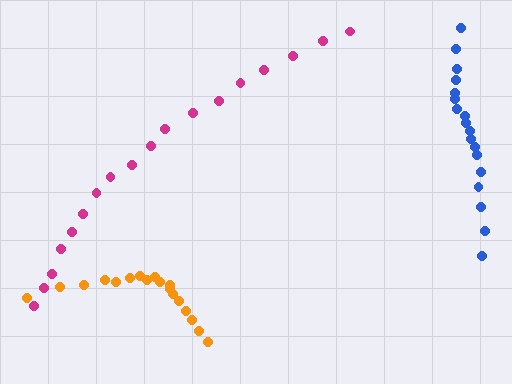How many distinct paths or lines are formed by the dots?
There are 3 distinct paths.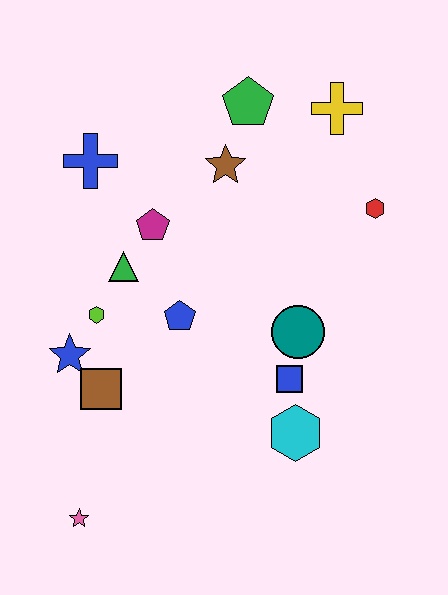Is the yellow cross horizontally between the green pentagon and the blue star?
No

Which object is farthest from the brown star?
The pink star is farthest from the brown star.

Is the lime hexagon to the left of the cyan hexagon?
Yes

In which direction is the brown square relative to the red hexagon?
The brown square is to the left of the red hexagon.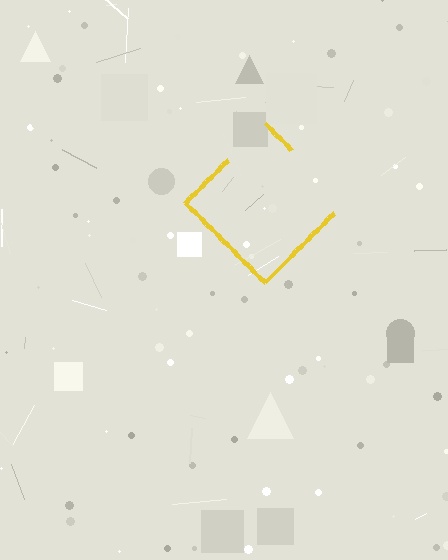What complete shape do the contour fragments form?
The contour fragments form a diamond.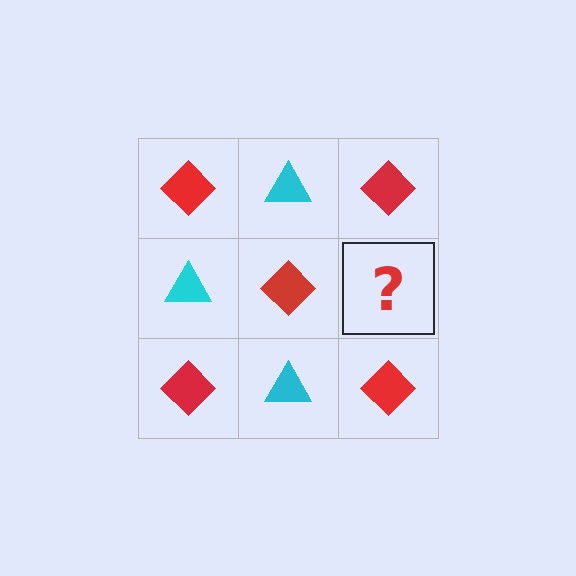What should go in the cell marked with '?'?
The missing cell should contain a cyan triangle.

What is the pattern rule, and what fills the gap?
The rule is that it alternates red diamond and cyan triangle in a checkerboard pattern. The gap should be filled with a cyan triangle.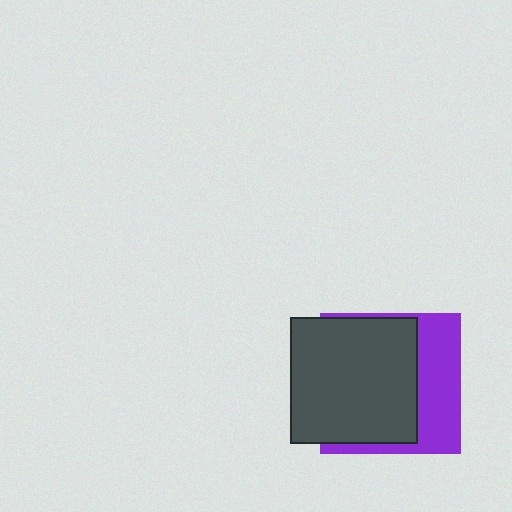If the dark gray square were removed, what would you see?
You would see the complete purple square.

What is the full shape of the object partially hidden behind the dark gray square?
The partially hidden object is a purple square.